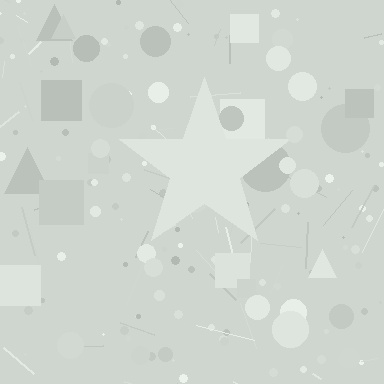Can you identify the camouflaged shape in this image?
The camouflaged shape is a star.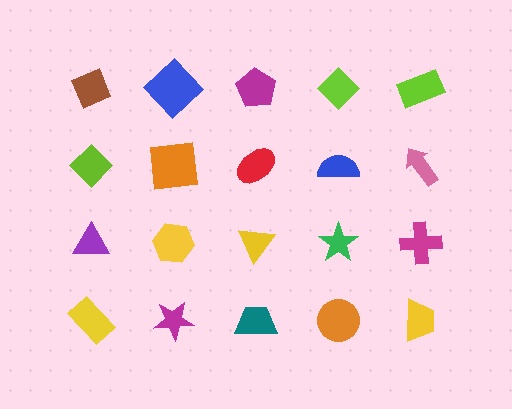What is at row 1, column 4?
A lime diamond.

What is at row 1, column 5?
A lime rectangle.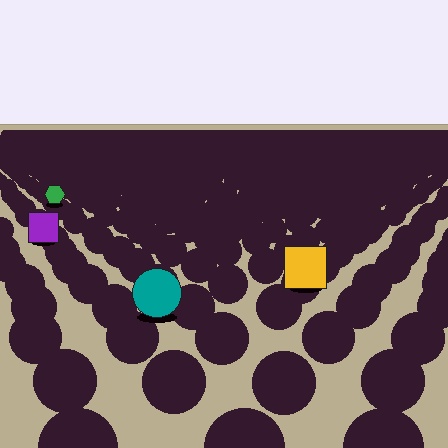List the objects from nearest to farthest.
From nearest to farthest: the teal circle, the yellow square, the purple square, the green hexagon.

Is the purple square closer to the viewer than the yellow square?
No. The yellow square is closer — you can tell from the texture gradient: the ground texture is coarser near it.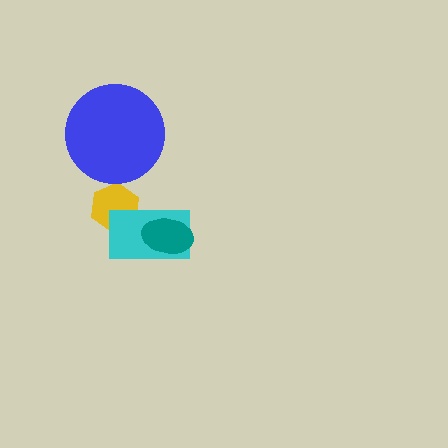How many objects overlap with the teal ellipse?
1 object overlaps with the teal ellipse.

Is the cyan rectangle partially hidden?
Yes, it is partially covered by another shape.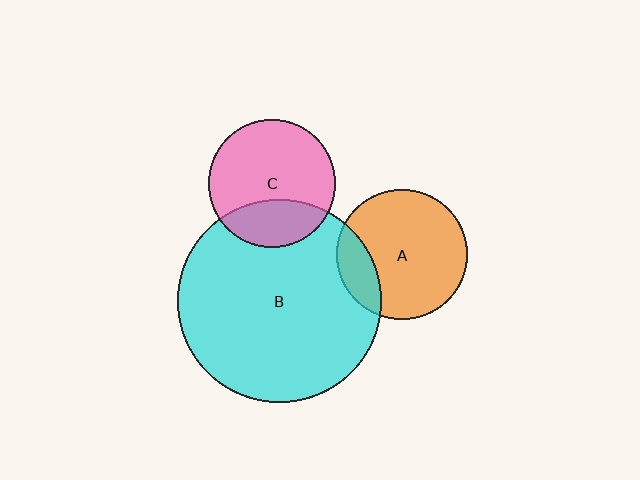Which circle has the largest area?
Circle B (cyan).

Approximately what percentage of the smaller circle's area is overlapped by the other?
Approximately 30%.